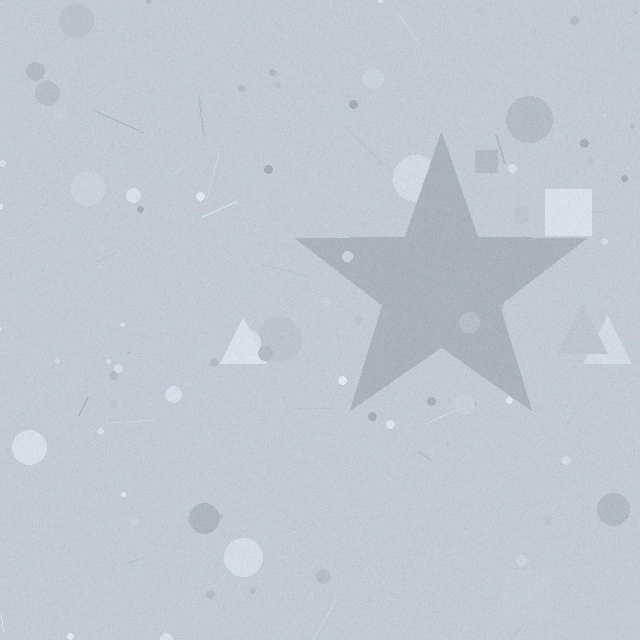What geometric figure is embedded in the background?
A star is embedded in the background.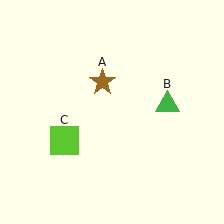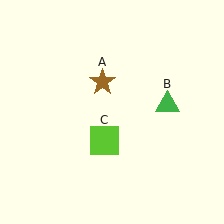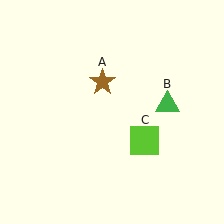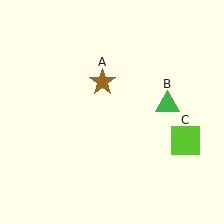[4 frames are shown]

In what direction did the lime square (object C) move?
The lime square (object C) moved right.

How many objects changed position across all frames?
1 object changed position: lime square (object C).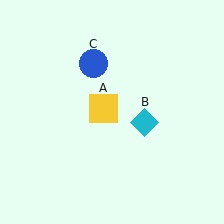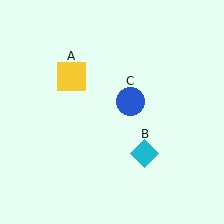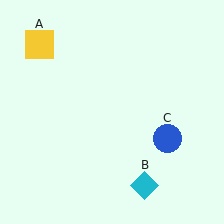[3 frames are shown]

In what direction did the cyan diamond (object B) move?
The cyan diamond (object B) moved down.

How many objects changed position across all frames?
3 objects changed position: yellow square (object A), cyan diamond (object B), blue circle (object C).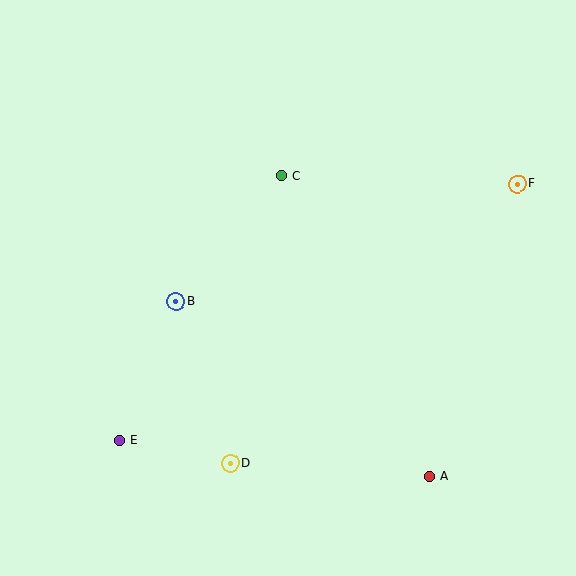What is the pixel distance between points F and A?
The distance between F and A is 305 pixels.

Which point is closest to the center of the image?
Point C at (281, 176) is closest to the center.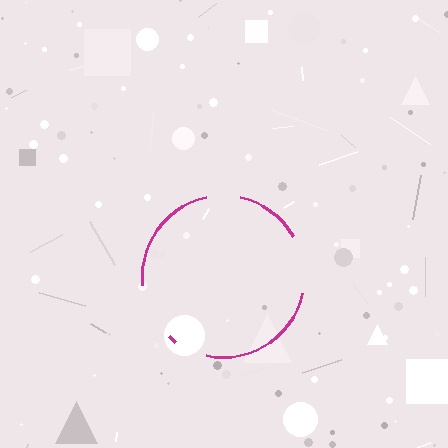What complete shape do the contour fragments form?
The contour fragments form a circle.